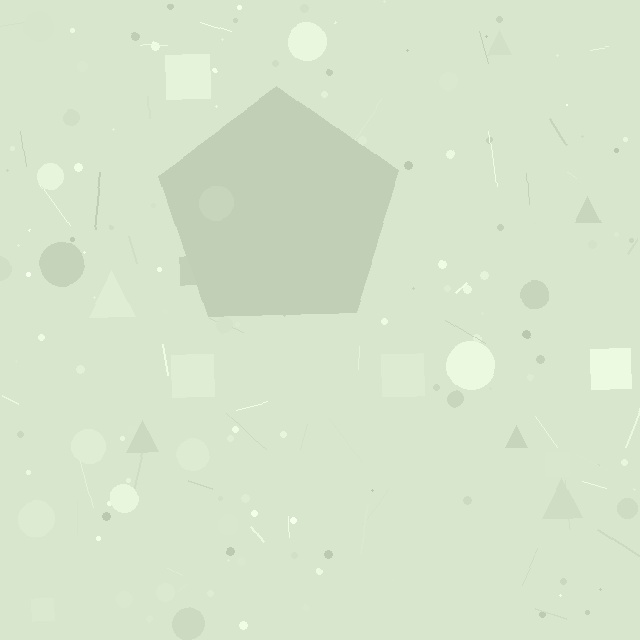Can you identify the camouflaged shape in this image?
The camouflaged shape is a pentagon.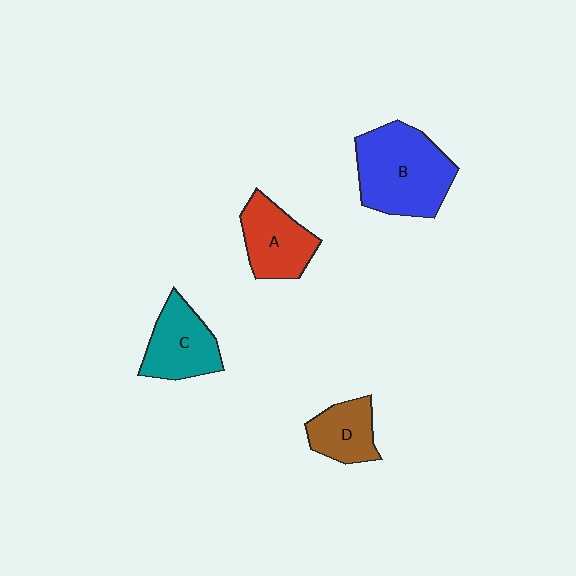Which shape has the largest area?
Shape B (blue).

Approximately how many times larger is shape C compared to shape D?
Approximately 1.3 times.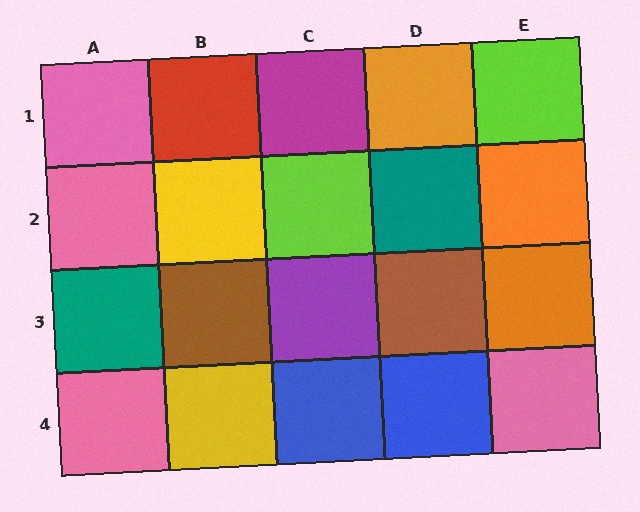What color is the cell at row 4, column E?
Pink.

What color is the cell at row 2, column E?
Orange.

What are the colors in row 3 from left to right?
Teal, brown, purple, brown, orange.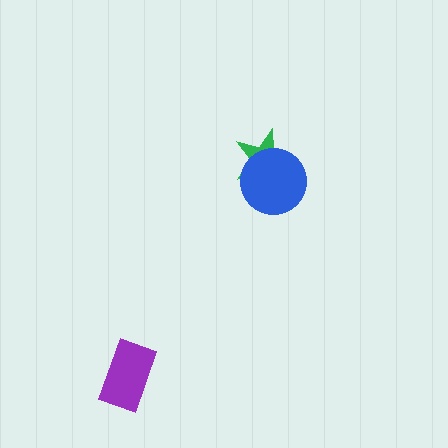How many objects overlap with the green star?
1 object overlaps with the green star.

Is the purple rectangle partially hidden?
No, no other shape covers it.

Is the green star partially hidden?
Yes, it is partially covered by another shape.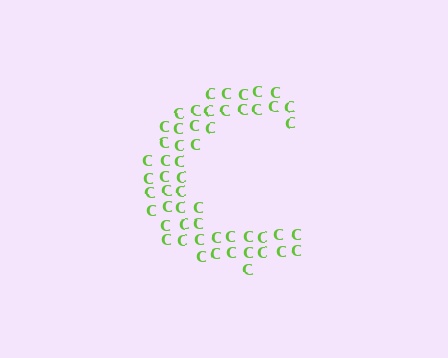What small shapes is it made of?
It is made of small letter C's.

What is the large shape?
The large shape is the letter C.